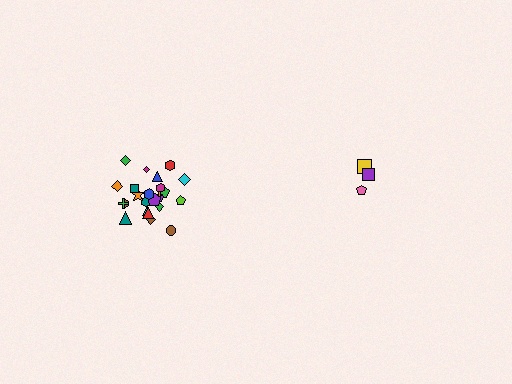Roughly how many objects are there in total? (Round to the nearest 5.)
Roughly 30 objects in total.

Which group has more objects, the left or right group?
The left group.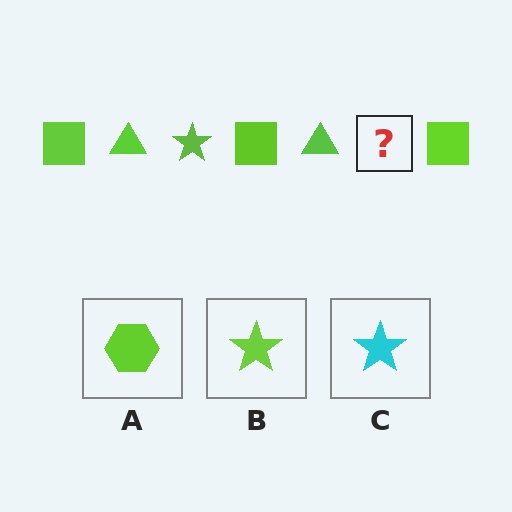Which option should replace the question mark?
Option B.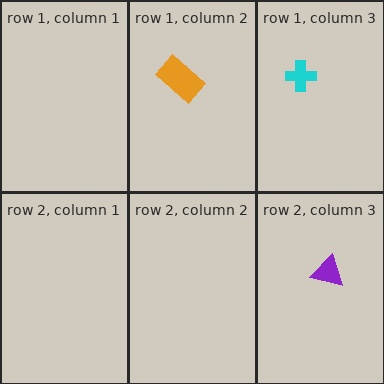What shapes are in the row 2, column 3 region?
The purple triangle.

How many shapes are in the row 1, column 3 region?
1.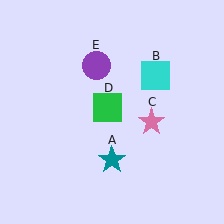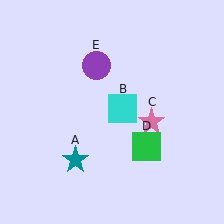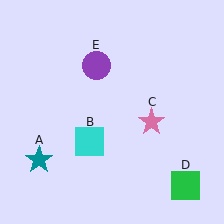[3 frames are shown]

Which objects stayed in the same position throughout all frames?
Pink star (object C) and purple circle (object E) remained stationary.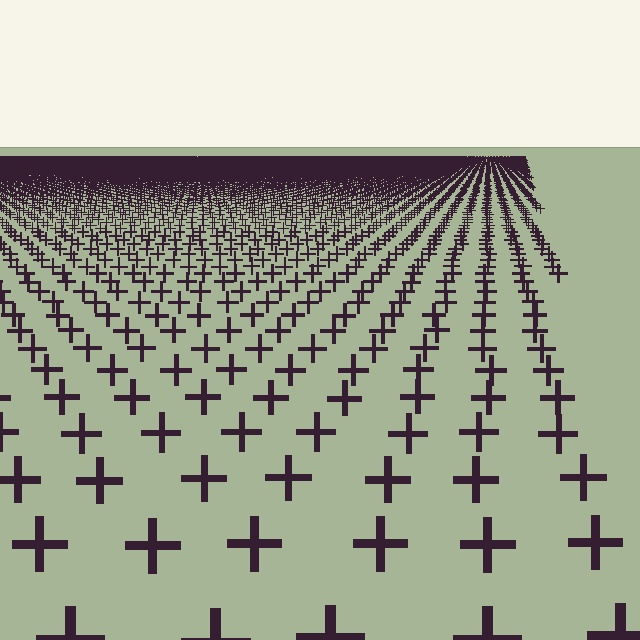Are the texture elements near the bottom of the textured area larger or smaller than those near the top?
Larger. Near the bottom, elements are closer to the viewer and appear at a bigger on-screen size.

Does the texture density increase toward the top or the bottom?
Density increases toward the top.